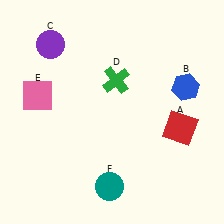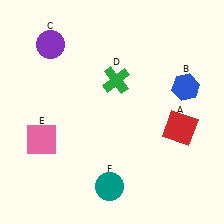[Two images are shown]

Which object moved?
The pink square (E) moved down.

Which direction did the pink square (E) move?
The pink square (E) moved down.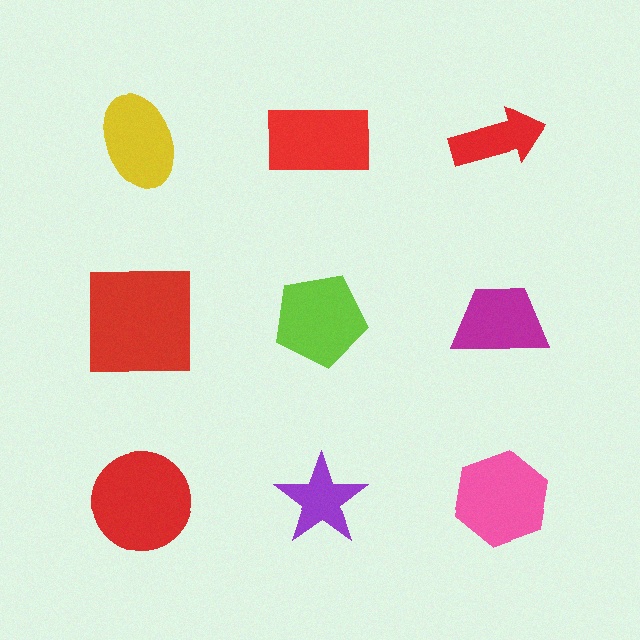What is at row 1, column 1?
A yellow ellipse.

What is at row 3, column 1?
A red circle.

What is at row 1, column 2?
A red rectangle.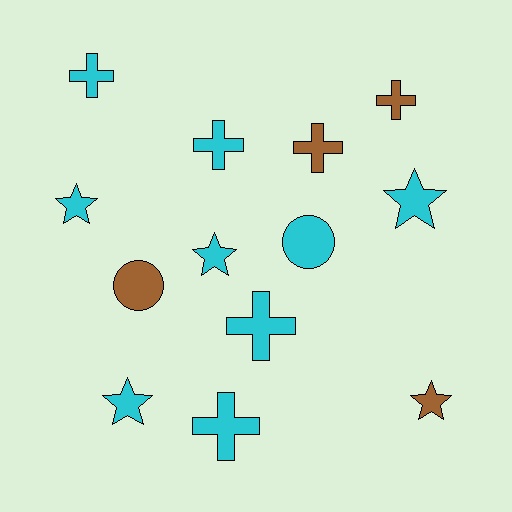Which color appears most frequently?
Cyan, with 9 objects.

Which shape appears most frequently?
Cross, with 6 objects.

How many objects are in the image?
There are 13 objects.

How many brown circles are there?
There is 1 brown circle.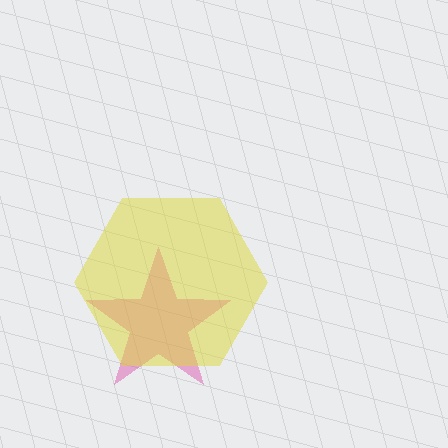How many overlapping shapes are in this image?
There are 2 overlapping shapes in the image.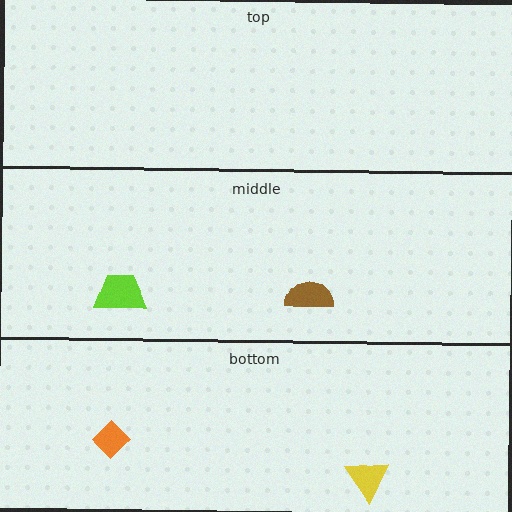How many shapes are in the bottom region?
2.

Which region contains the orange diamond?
The bottom region.